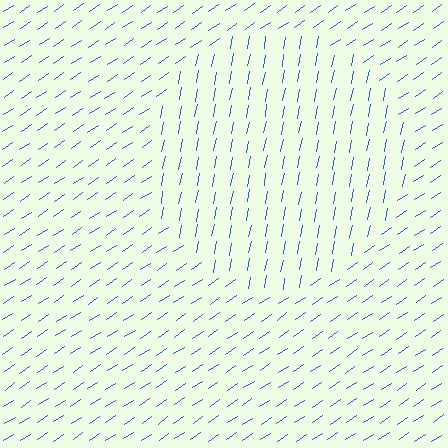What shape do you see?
I see a circle.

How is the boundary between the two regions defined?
The boundary is defined purely by a change in line orientation (approximately 45 degrees difference). All lines are the same color and thickness.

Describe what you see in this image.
The image is filled with small blue line segments. A circle region in the image has lines oriented differently from the surrounding lines, creating a visible texture boundary.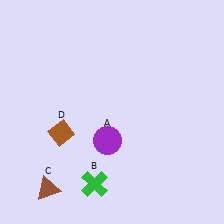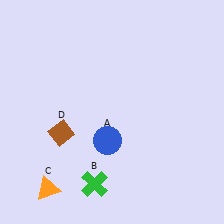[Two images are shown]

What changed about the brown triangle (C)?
In Image 1, C is brown. In Image 2, it changed to orange.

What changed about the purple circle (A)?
In Image 1, A is purple. In Image 2, it changed to blue.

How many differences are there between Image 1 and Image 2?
There are 2 differences between the two images.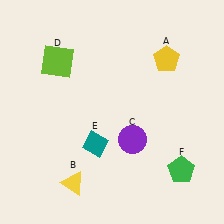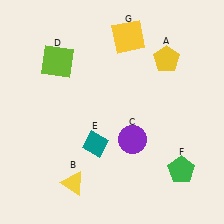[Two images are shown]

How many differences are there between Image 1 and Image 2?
There is 1 difference between the two images.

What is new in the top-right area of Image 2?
A yellow square (G) was added in the top-right area of Image 2.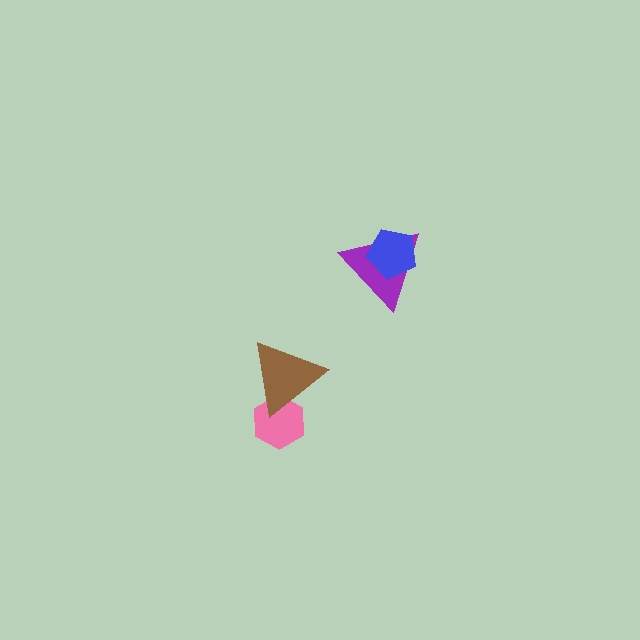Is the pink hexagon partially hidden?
Yes, it is partially covered by another shape.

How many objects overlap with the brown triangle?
1 object overlaps with the brown triangle.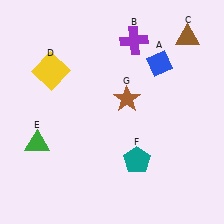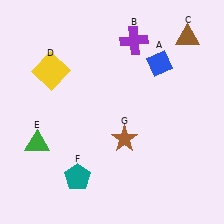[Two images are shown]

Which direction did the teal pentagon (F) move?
The teal pentagon (F) moved left.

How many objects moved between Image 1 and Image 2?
2 objects moved between the two images.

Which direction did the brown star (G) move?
The brown star (G) moved down.